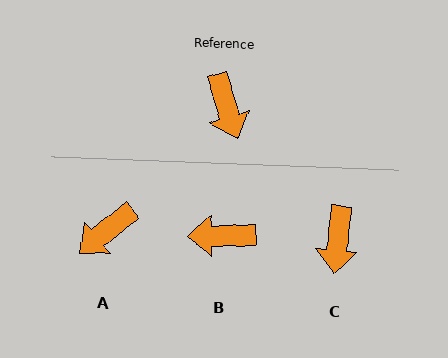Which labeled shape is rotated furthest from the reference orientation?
B, about 106 degrees away.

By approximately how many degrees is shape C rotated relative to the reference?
Approximately 23 degrees clockwise.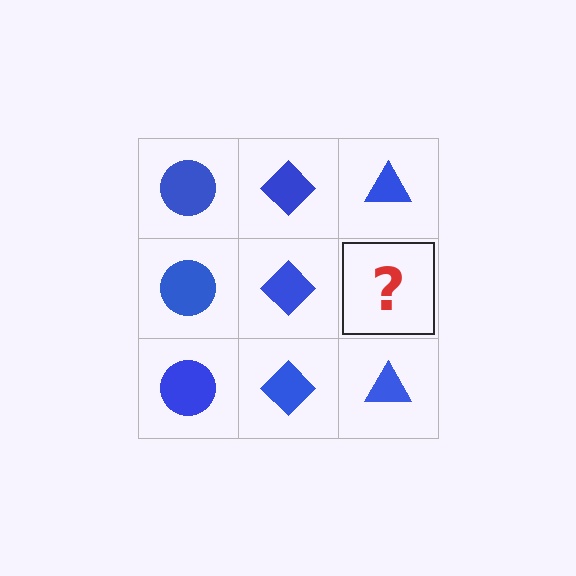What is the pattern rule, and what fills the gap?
The rule is that each column has a consistent shape. The gap should be filled with a blue triangle.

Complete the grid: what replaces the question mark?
The question mark should be replaced with a blue triangle.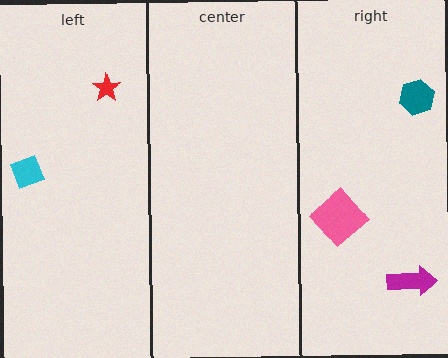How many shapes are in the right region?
3.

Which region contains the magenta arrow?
The right region.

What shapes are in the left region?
The red star, the cyan diamond.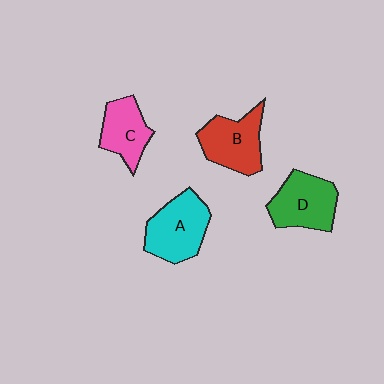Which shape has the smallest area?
Shape C (pink).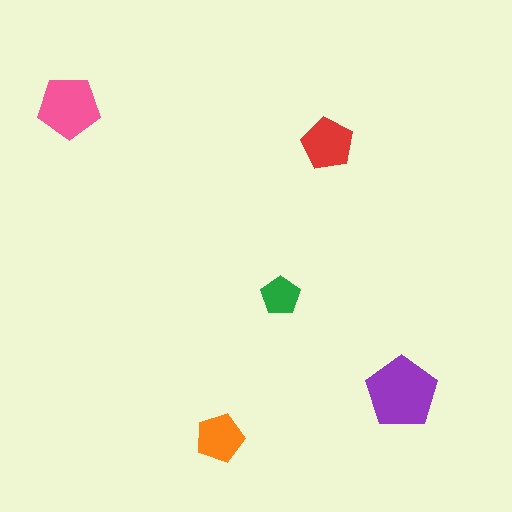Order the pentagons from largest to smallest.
the purple one, the pink one, the red one, the orange one, the green one.